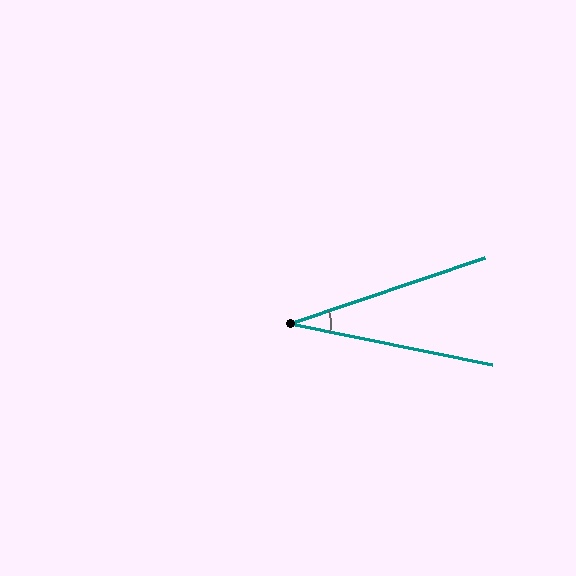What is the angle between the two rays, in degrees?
Approximately 30 degrees.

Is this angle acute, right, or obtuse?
It is acute.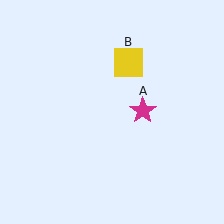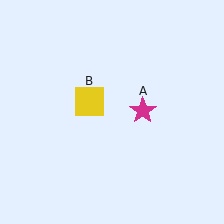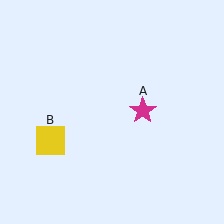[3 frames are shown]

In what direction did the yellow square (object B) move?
The yellow square (object B) moved down and to the left.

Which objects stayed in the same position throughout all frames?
Magenta star (object A) remained stationary.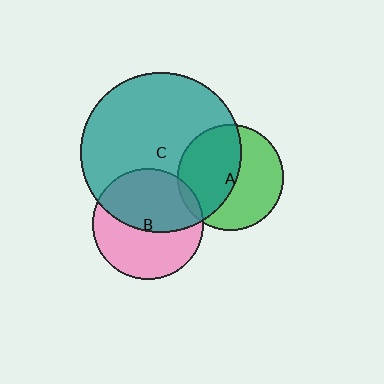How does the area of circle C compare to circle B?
Approximately 2.1 times.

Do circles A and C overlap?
Yes.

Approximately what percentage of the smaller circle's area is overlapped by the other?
Approximately 50%.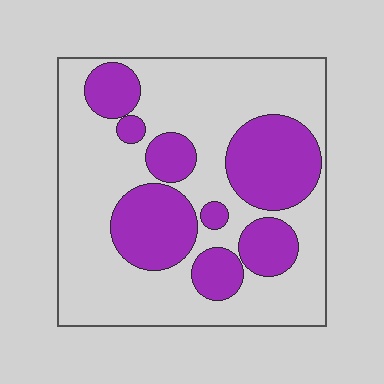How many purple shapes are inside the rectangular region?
8.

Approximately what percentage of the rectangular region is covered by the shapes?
Approximately 35%.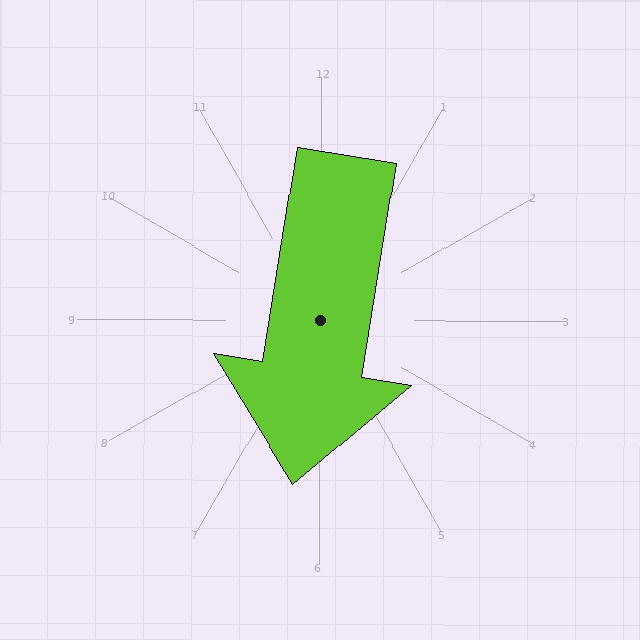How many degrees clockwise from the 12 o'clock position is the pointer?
Approximately 189 degrees.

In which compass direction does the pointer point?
South.